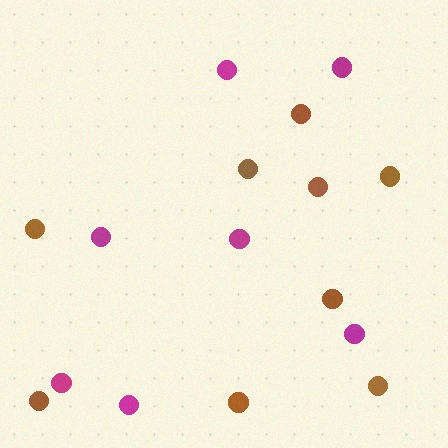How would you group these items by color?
There are 2 groups: one group of brown circles (9) and one group of magenta circles (7).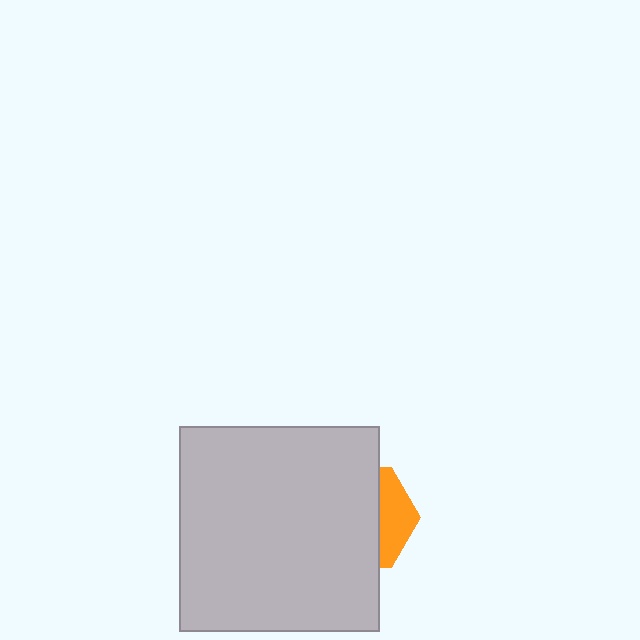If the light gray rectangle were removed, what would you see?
You would see the complete orange hexagon.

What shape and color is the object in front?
The object in front is a light gray rectangle.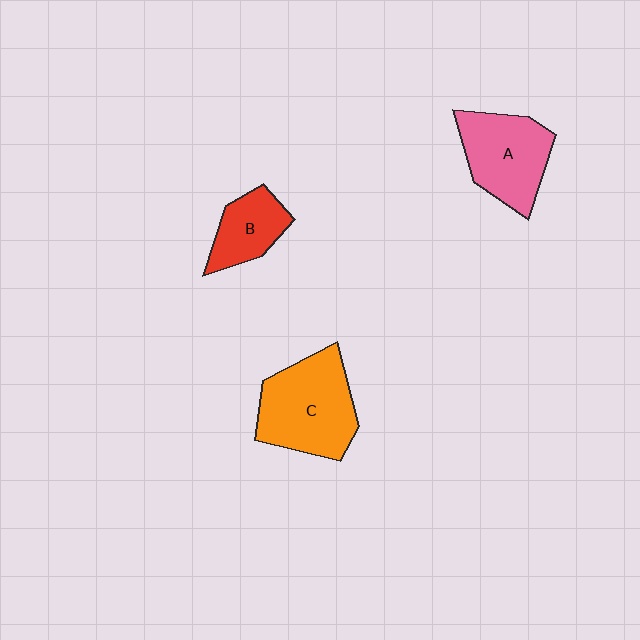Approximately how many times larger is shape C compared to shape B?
Approximately 1.9 times.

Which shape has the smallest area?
Shape B (red).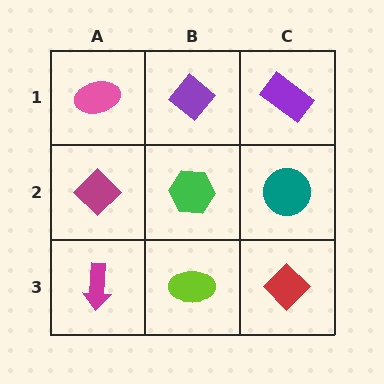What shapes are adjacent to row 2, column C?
A purple rectangle (row 1, column C), a red diamond (row 3, column C), a green hexagon (row 2, column B).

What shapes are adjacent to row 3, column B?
A green hexagon (row 2, column B), a magenta arrow (row 3, column A), a red diamond (row 3, column C).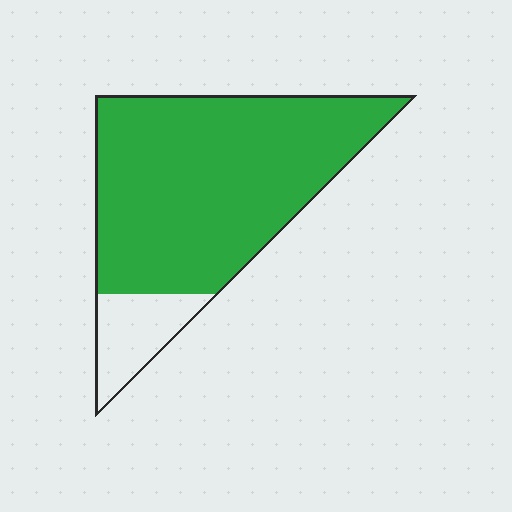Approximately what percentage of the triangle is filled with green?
Approximately 85%.